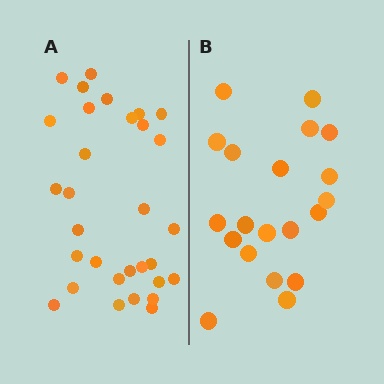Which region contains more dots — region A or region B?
Region A (the left region) has more dots.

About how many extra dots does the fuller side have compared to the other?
Region A has roughly 12 or so more dots than region B.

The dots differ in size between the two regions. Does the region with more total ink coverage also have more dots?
No. Region B has more total ink coverage because its dots are larger, but region A actually contains more individual dots. Total area can be misleading — the number of items is what matters here.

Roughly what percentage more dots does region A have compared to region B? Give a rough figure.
About 55% more.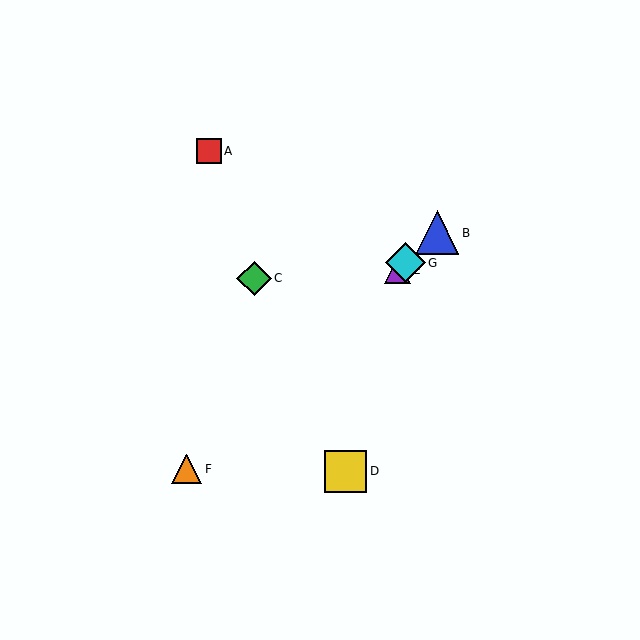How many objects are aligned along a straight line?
4 objects (B, E, F, G) are aligned along a straight line.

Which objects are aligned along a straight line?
Objects B, E, F, G are aligned along a straight line.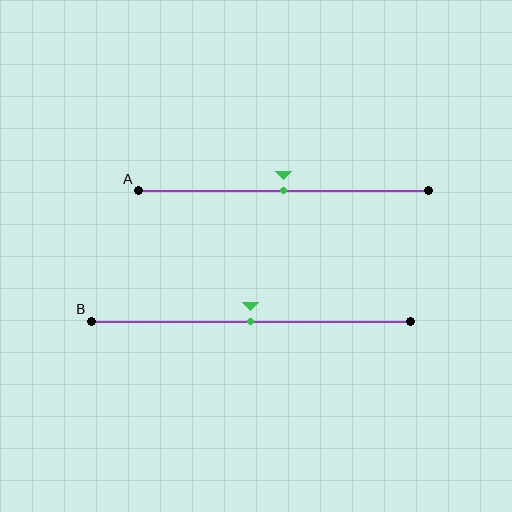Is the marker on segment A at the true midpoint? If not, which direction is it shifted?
Yes, the marker on segment A is at the true midpoint.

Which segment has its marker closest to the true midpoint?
Segment A has its marker closest to the true midpoint.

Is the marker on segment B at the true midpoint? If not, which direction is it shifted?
Yes, the marker on segment B is at the true midpoint.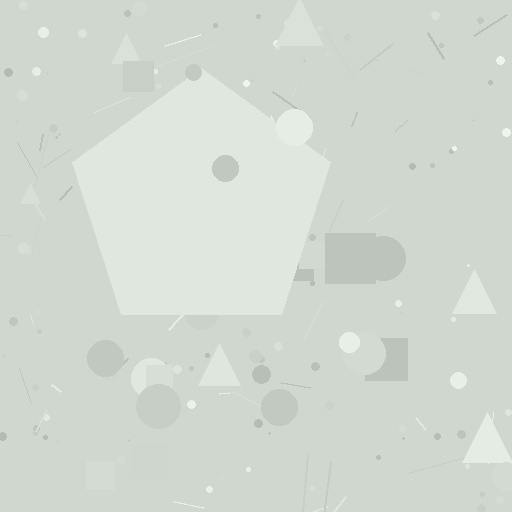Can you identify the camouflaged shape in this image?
The camouflaged shape is a pentagon.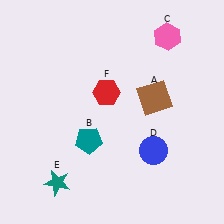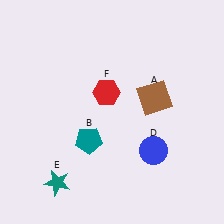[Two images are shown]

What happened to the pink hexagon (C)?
The pink hexagon (C) was removed in Image 2. It was in the top-right area of Image 1.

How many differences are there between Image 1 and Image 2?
There is 1 difference between the two images.